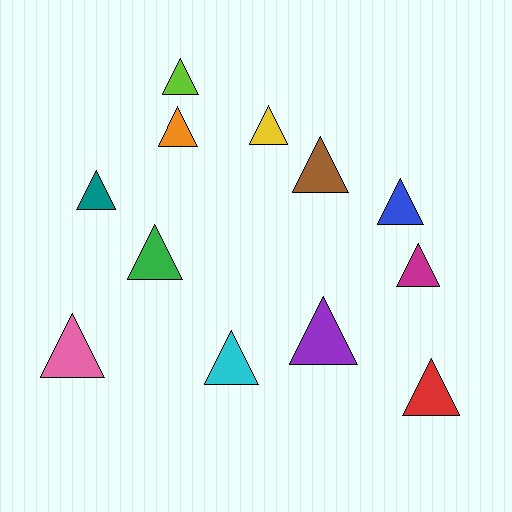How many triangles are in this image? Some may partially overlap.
There are 12 triangles.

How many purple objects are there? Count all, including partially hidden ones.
There is 1 purple object.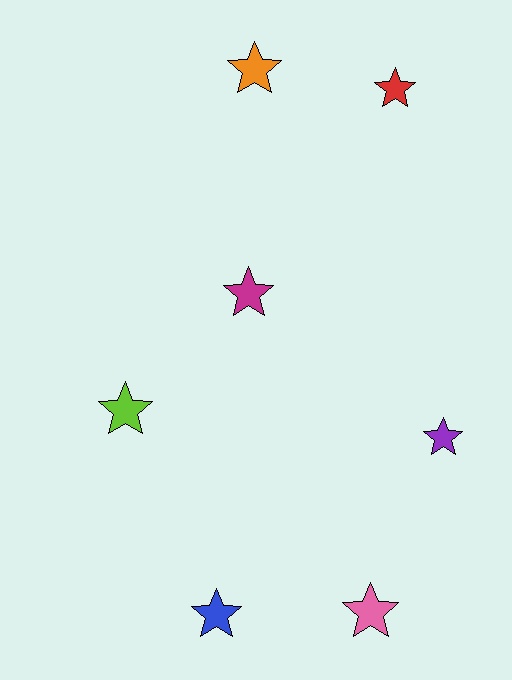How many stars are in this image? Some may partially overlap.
There are 7 stars.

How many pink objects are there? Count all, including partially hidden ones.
There is 1 pink object.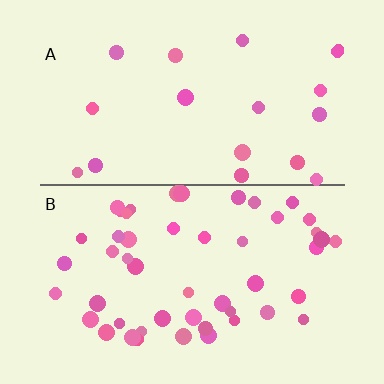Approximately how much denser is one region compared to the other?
Approximately 2.6× — region B over region A.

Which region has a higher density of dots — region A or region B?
B (the bottom).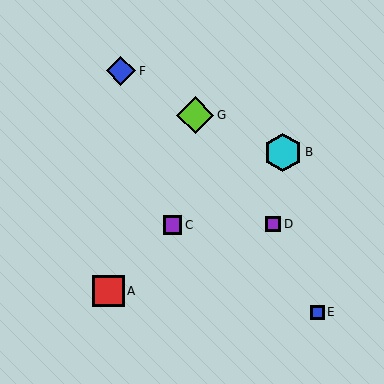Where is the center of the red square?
The center of the red square is at (109, 291).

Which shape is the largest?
The cyan hexagon (labeled B) is the largest.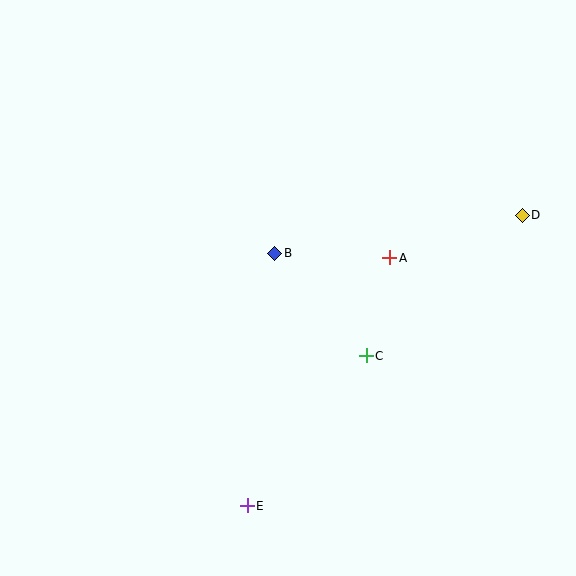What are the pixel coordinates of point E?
Point E is at (247, 506).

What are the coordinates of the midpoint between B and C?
The midpoint between B and C is at (321, 304).